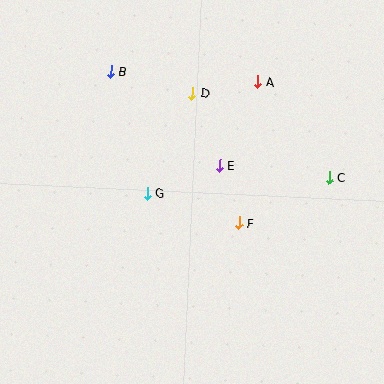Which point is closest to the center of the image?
Point E at (219, 165) is closest to the center.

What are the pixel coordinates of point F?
Point F is at (239, 223).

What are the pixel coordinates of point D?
Point D is at (192, 93).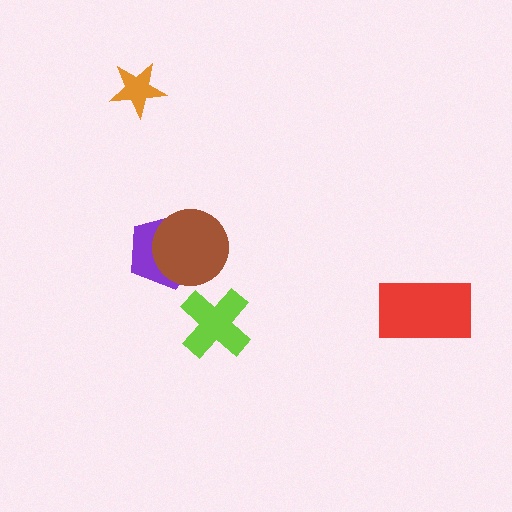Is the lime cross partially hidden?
No, no other shape covers it.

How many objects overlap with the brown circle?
1 object overlaps with the brown circle.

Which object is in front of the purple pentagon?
The brown circle is in front of the purple pentagon.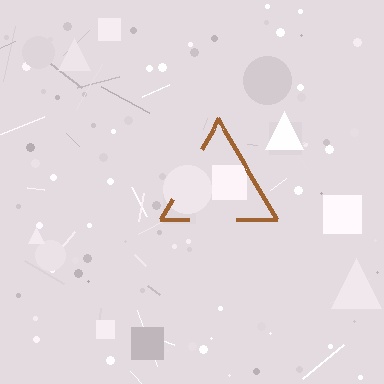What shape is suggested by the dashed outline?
The dashed outline suggests a triangle.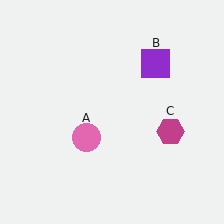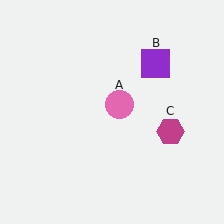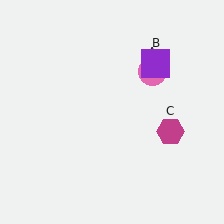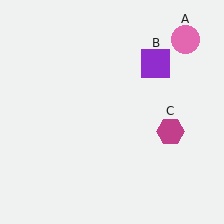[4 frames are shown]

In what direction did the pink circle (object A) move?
The pink circle (object A) moved up and to the right.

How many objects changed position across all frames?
1 object changed position: pink circle (object A).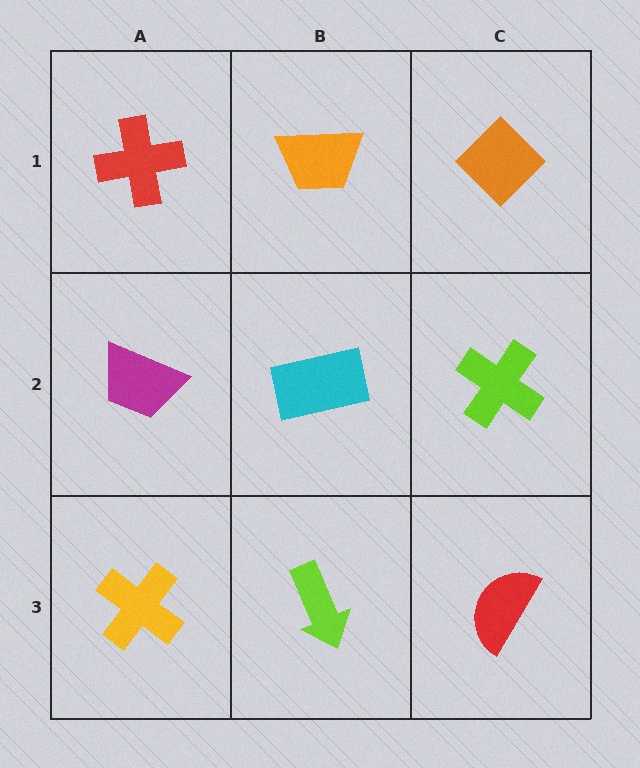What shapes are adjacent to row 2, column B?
An orange trapezoid (row 1, column B), a lime arrow (row 3, column B), a magenta trapezoid (row 2, column A), a lime cross (row 2, column C).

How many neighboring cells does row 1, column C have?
2.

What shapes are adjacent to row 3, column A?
A magenta trapezoid (row 2, column A), a lime arrow (row 3, column B).